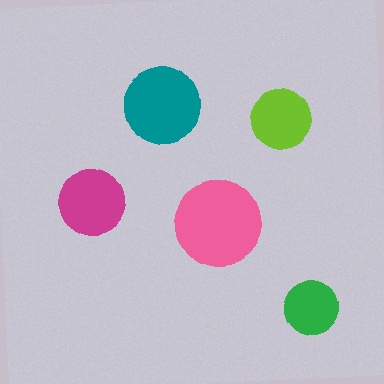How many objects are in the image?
There are 5 objects in the image.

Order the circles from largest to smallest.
the pink one, the teal one, the magenta one, the lime one, the green one.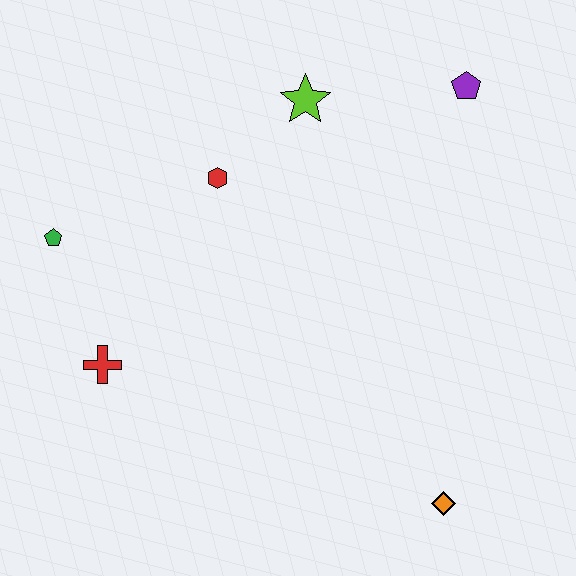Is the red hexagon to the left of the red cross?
No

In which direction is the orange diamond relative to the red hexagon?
The orange diamond is below the red hexagon.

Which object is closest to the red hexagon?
The lime star is closest to the red hexagon.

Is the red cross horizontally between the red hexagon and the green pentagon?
Yes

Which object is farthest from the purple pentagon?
The red cross is farthest from the purple pentagon.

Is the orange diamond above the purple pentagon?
No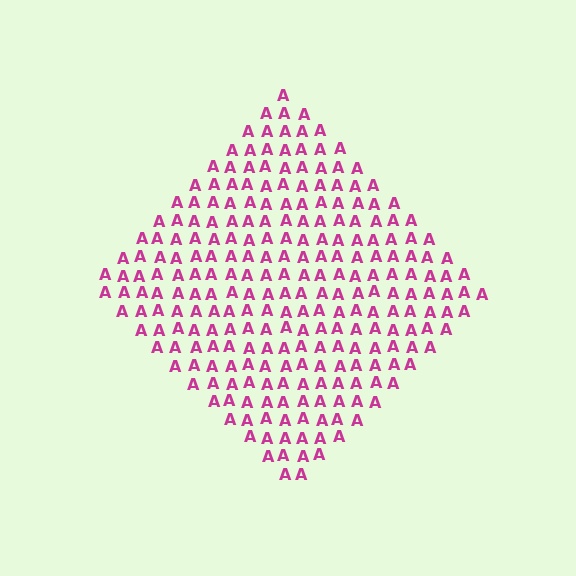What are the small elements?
The small elements are letter A's.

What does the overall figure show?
The overall figure shows a diamond.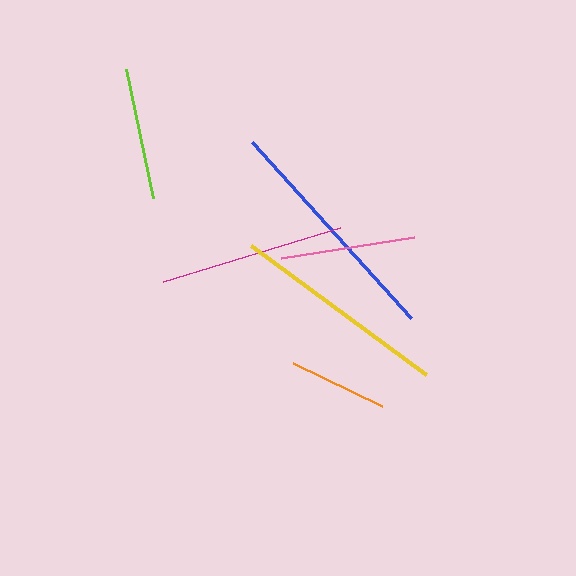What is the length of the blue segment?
The blue segment is approximately 237 pixels long.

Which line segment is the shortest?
The orange line is the shortest at approximately 99 pixels.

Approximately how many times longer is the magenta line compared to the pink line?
The magenta line is approximately 1.4 times the length of the pink line.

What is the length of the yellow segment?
The yellow segment is approximately 217 pixels long.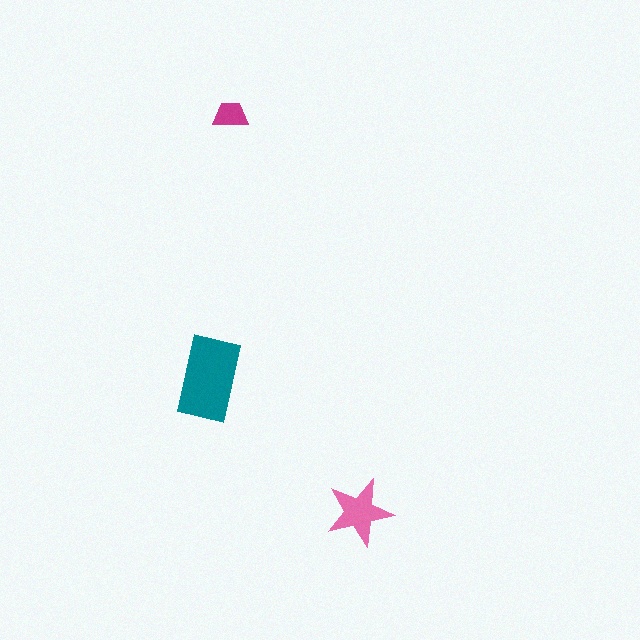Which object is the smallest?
The magenta trapezoid.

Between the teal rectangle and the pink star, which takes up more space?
The teal rectangle.